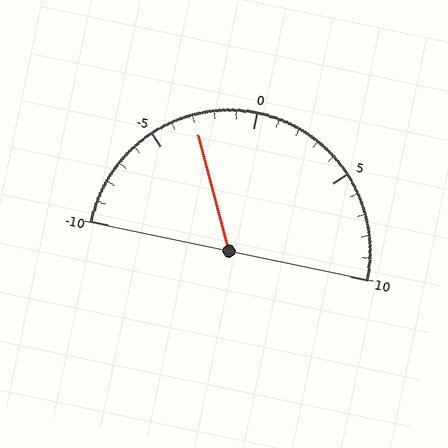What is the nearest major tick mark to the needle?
The nearest major tick mark is -5.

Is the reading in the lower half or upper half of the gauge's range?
The reading is in the lower half of the range (-10 to 10).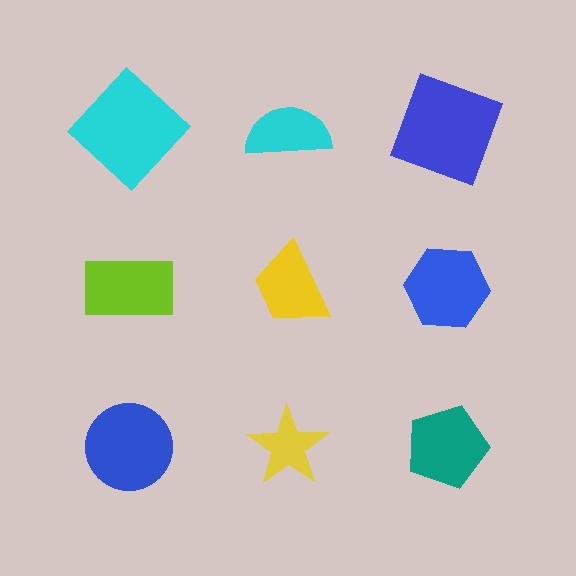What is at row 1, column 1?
A cyan diamond.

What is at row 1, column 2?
A cyan semicircle.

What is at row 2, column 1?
A lime rectangle.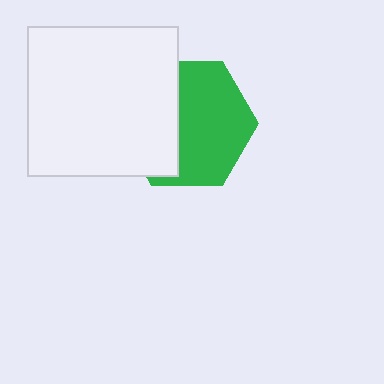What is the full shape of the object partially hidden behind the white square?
The partially hidden object is a green hexagon.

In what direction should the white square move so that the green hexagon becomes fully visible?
The white square should move left. That is the shortest direction to clear the overlap and leave the green hexagon fully visible.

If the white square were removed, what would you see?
You would see the complete green hexagon.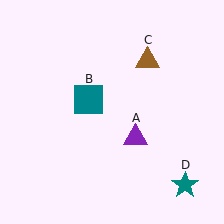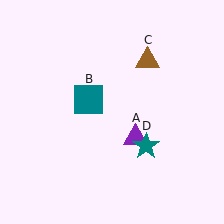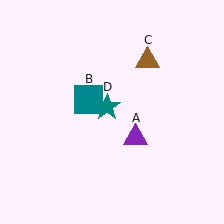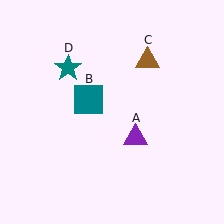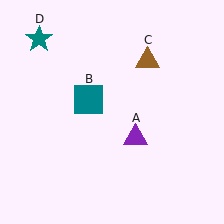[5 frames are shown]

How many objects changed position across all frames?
1 object changed position: teal star (object D).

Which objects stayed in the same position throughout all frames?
Purple triangle (object A) and teal square (object B) and brown triangle (object C) remained stationary.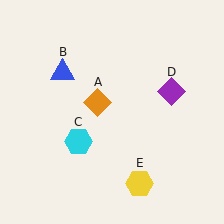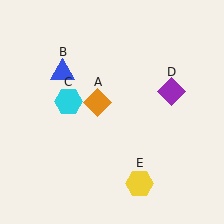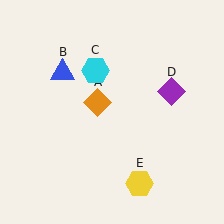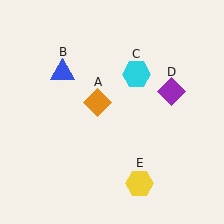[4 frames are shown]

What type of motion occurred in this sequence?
The cyan hexagon (object C) rotated clockwise around the center of the scene.